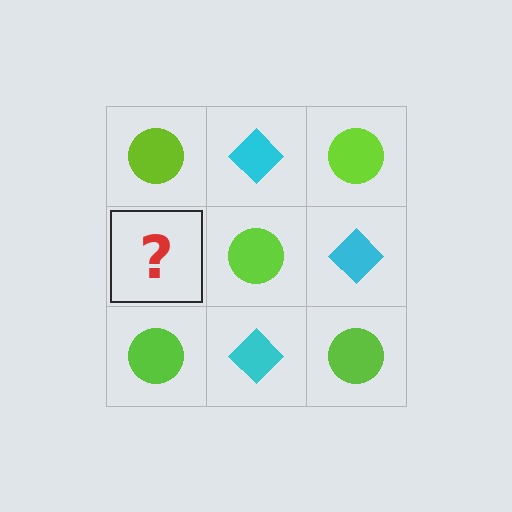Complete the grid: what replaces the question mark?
The question mark should be replaced with a cyan diamond.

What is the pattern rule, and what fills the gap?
The rule is that it alternates lime circle and cyan diamond in a checkerboard pattern. The gap should be filled with a cyan diamond.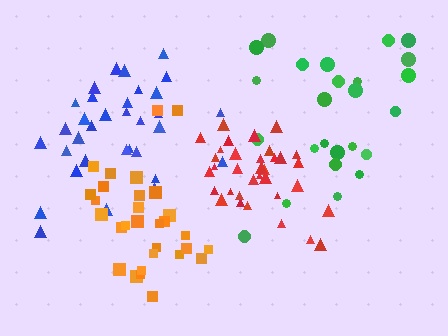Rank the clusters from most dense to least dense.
red, orange, blue, green.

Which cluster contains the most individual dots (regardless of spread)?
Blue (34).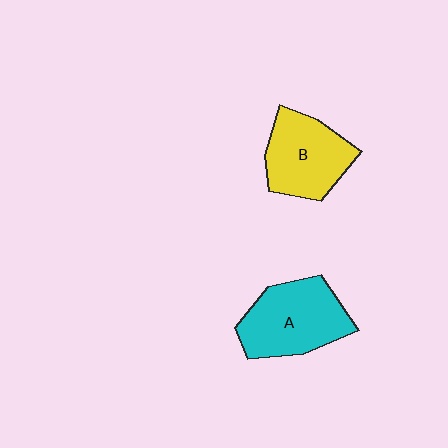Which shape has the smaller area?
Shape B (yellow).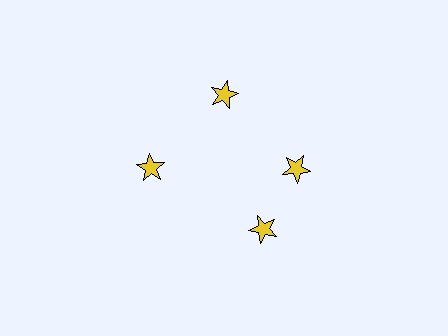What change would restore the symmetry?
The symmetry would be restored by rotating it back into even spacing with its neighbors so that all 4 stars sit at equal angles and equal distance from the center.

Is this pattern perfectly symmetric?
No. The 4 yellow stars are arranged in a ring, but one element near the 6 o'clock position is rotated out of alignment along the ring, breaking the 4-fold rotational symmetry.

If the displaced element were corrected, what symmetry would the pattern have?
It would have 4-fold rotational symmetry — the pattern would map onto itself every 90 degrees.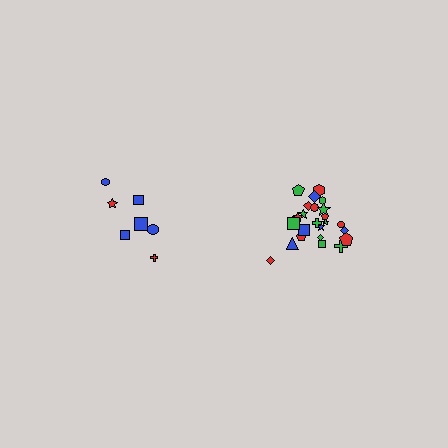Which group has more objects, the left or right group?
The right group.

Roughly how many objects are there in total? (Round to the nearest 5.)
Roughly 30 objects in total.